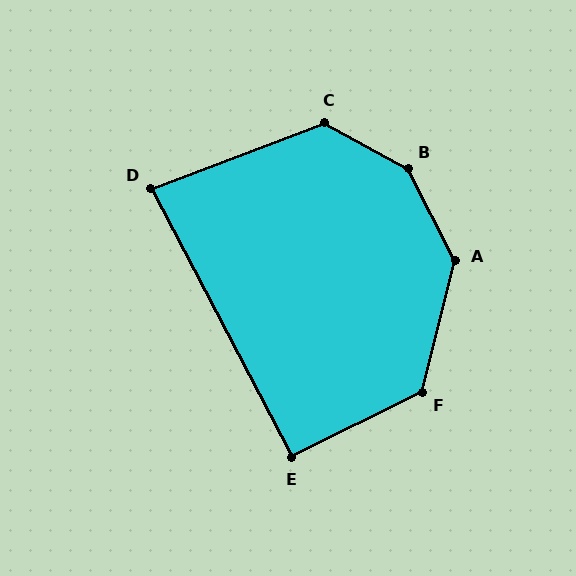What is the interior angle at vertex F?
Approximately 131 degrees (obtuse).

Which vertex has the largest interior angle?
B, at approximately 146 degrees.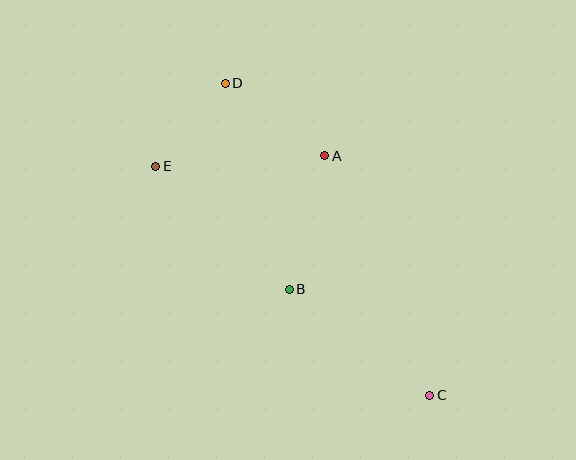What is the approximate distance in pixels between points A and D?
The distance between A and D is approximately 123 pixels.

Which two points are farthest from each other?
Points C and D are farthest from each other.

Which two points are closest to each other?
Points D and E are closest to each other.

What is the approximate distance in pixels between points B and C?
The distance between B and C is approximately 176 pixels.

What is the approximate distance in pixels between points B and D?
The distance between B and D is approximately 216 pixels.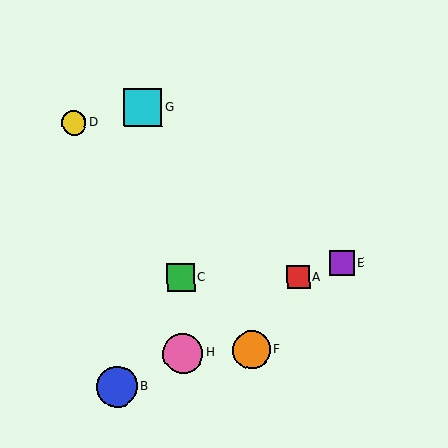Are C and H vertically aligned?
Yes, both are at x≈181.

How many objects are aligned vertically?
2 objects (C, H) are aligned vertically.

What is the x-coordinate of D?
Object D is at x≈74.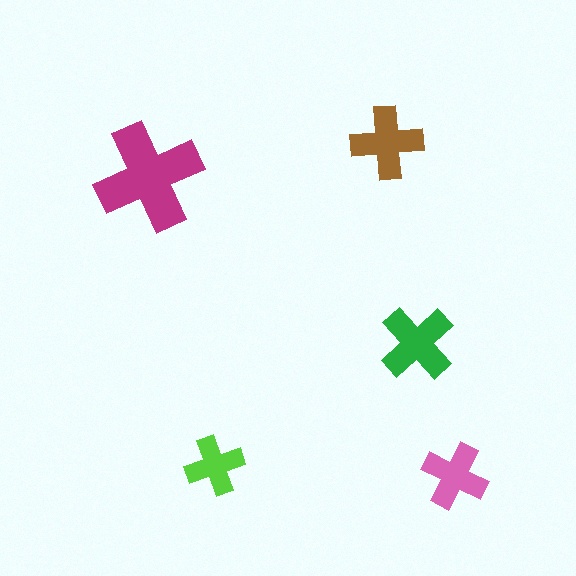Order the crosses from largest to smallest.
the magenta one, the green one, the brown one, the pink one, the lime one.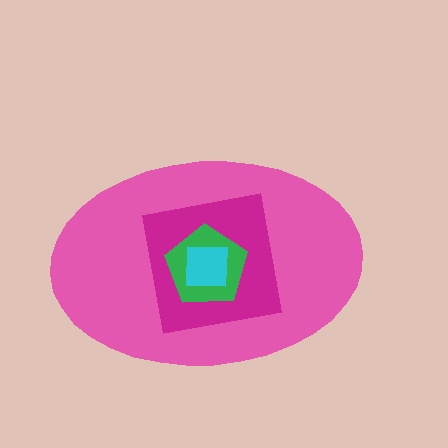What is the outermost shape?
The pink ellipse.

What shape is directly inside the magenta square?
The green pentagon.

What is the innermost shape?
The cyan square.